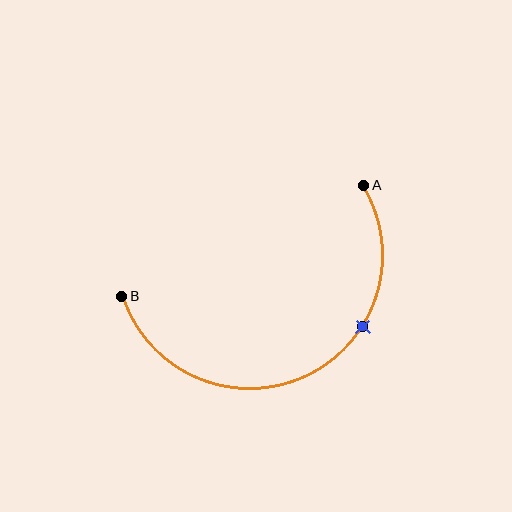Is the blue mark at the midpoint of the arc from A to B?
No. The blue mark lies on the arc but is closer to endpoint A. The arc midpoint would be at the point on the curve equidistant along the arc from both A and B.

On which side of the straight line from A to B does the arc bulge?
The arc bulges below the straight line connecting A and B.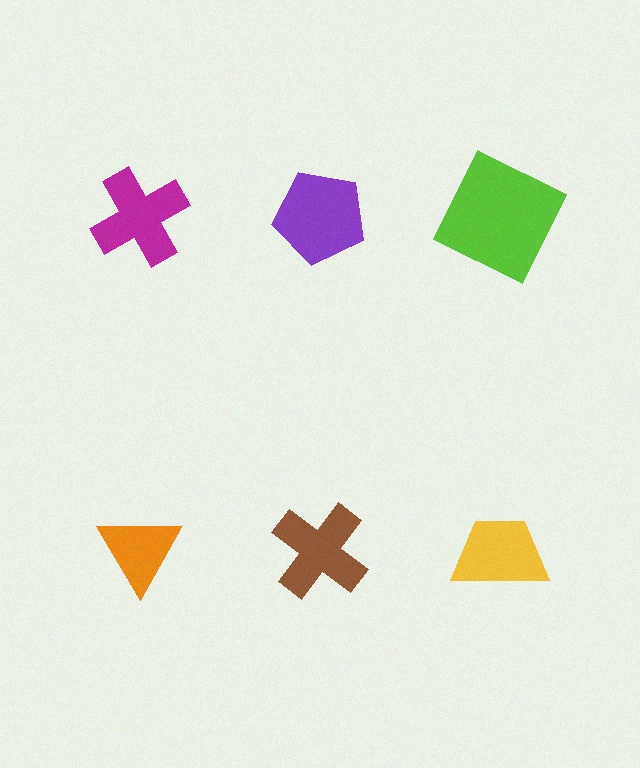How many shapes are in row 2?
3 shapes.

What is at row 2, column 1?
An orange triangle.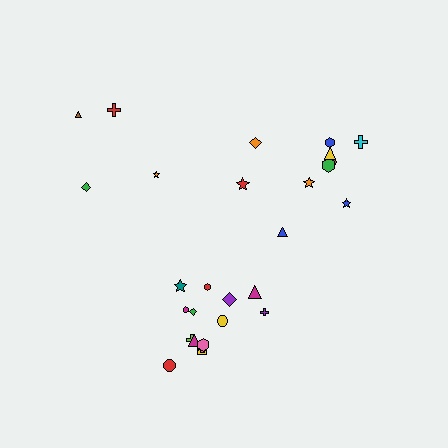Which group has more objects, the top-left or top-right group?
The top-right group.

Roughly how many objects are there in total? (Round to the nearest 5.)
Roughly 30 objects in total.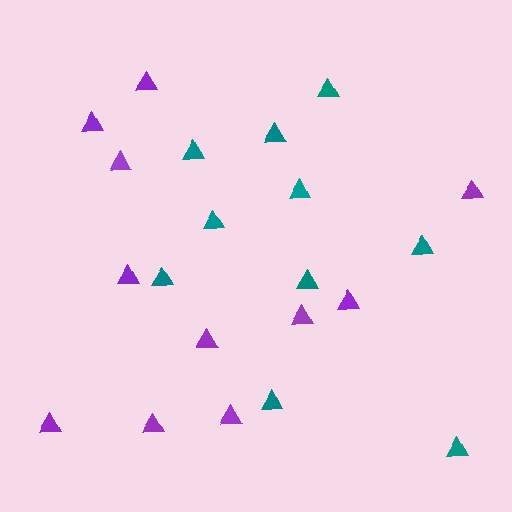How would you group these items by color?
There are 2 groups: one group of purple triangles (11) and one group of teal triangles (10).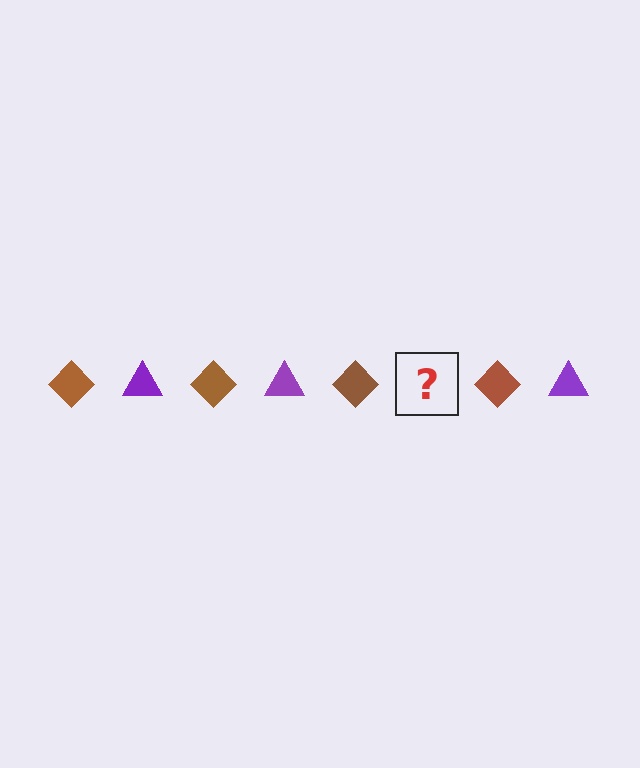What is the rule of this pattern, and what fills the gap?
The rule is that the pattern alternates between brown diamond and purple triangle. The gap should be filled with a purple triangle.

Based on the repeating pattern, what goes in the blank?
The blank should be a purple triangle.